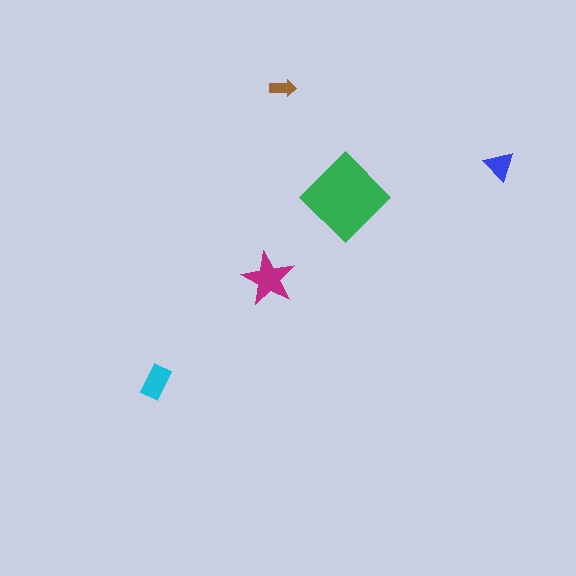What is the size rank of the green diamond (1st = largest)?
1st.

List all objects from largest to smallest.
The green diamond, the magenta star, the cyan rectangle, the blue triangle, the brown arrow.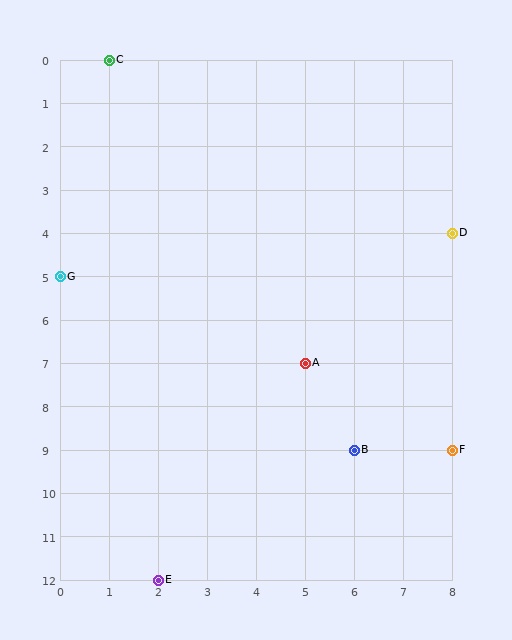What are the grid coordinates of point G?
Point G is at grid coordinates (0, 5).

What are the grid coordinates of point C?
Point C is at grid coordinates (1, 0).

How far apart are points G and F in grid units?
Points G and F are 8 columns and 4 rows apart (about 8.9 grid units diagonally).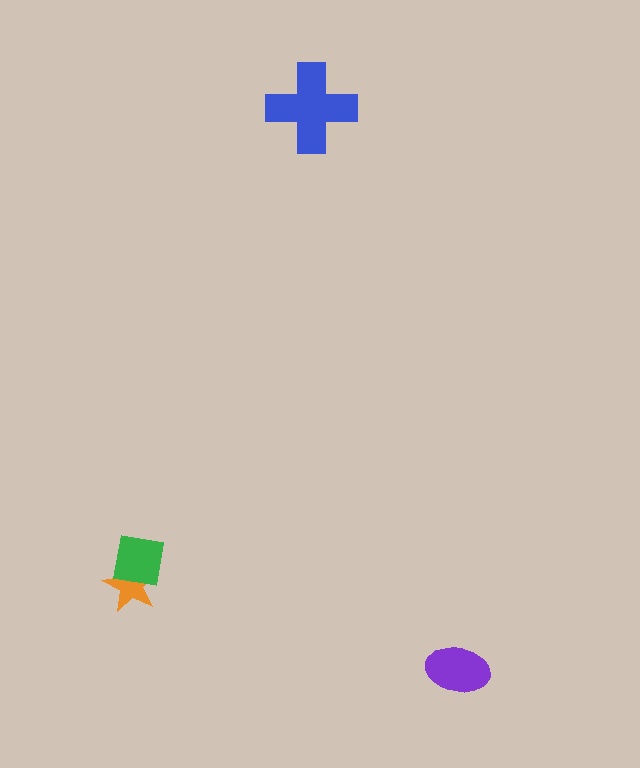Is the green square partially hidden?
No, no other shape covers it.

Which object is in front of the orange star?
The green square is in front of the orange star.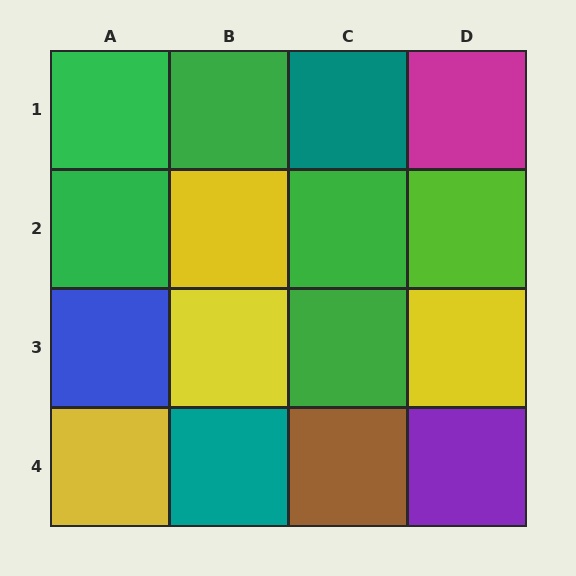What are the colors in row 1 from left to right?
Green, green, teal, magenta.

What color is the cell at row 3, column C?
Green.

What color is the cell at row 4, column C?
Brown.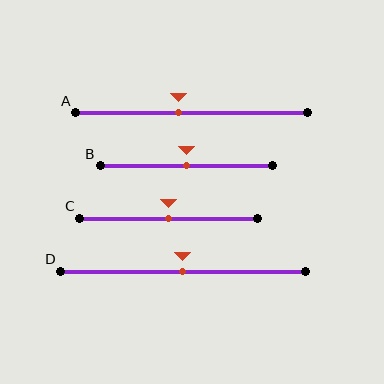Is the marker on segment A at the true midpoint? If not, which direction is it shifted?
No, the marker on segment A is shifted to the left by about 6% of the segment length.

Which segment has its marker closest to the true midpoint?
Segment B has its marker closest to the true midpoint.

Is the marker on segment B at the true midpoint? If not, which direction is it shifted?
Yes, the marker on segment B is at the true midpoint.